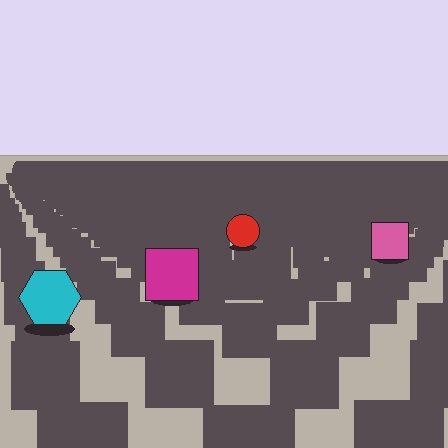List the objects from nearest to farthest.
From nearest to farthest: the cyan hexagon, the magenta square, the pink square, the red circle.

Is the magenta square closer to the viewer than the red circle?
Yes. The magenta square is closer — you can tell from the texture gradient: the ground texture is coarser near it.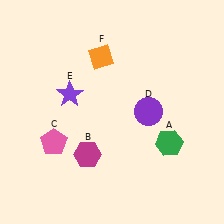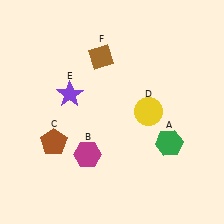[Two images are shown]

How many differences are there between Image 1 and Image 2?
There are 3 differences between the two images.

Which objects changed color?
C changed from pink to brown. D changed from purple to yellow. F changed from orange to brown.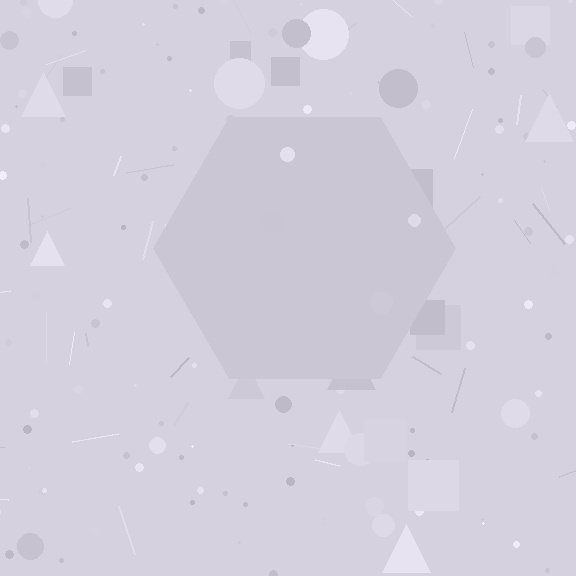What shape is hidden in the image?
A hexagon is hidden in the image.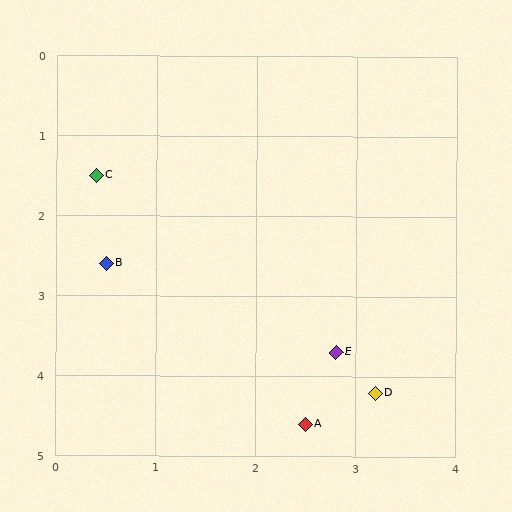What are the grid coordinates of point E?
Point E is at approximately (2.8, 3.7).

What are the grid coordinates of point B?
Point B is at approximately (0.5, 2.6).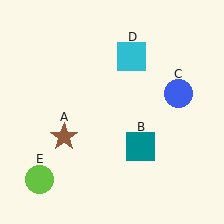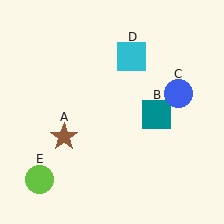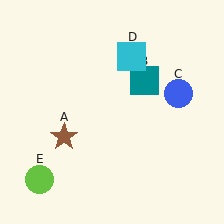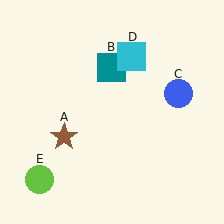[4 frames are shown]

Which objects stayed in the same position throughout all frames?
Brown star (object A) and blue circle (object C) and cyan square (object D) and lime circle (object E) remained stationary.